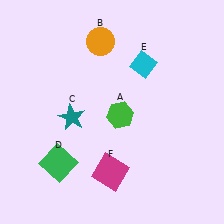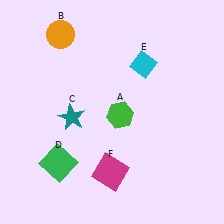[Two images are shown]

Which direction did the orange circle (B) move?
The orange circle (B) moved left.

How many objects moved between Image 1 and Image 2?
1 object moved between the two images.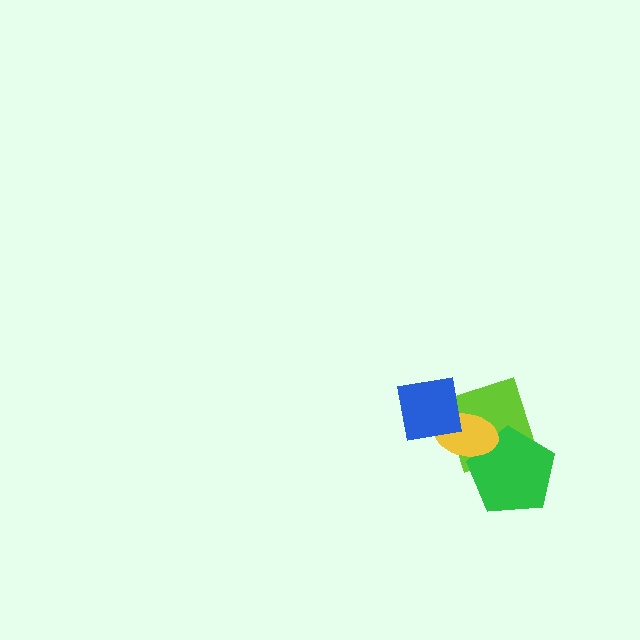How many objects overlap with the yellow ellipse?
3 objects overlap with the yellow ellipse.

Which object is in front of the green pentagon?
The yellow ellipse is in front of the green pentagon.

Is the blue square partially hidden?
No, no other shape covers it.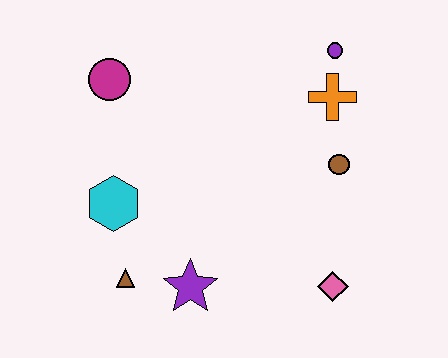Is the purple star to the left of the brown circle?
Yes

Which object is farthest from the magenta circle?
The pink diamond is farthest from the magenta circle.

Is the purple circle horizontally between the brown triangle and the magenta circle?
No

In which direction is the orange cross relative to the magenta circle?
The orange cross is to the right of the magenta circle.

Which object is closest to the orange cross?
The purple circle is closest to the orange cross.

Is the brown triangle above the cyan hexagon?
No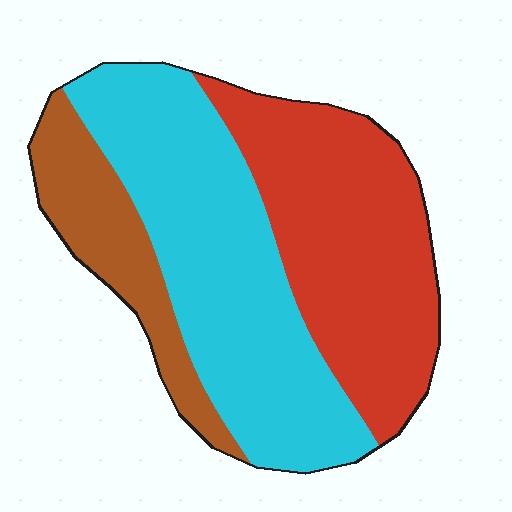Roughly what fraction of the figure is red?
Red covers roughly 40% of the figure.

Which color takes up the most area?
Cyan, at roughly 45%.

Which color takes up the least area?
Brown, at roughly 15%.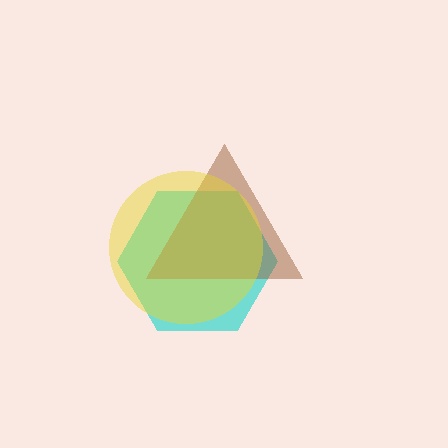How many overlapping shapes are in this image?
There are 3 overlapping shapes in the image.